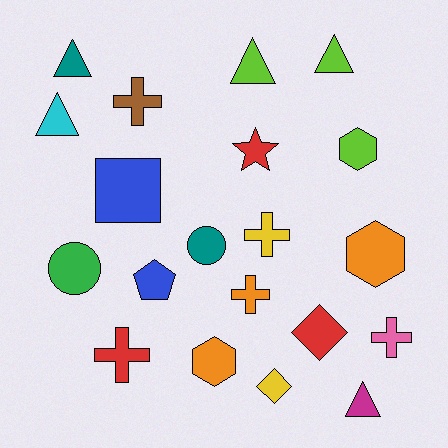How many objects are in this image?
There are 20 objects.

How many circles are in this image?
There are 2 circles.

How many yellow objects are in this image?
There are 2 yellow objects.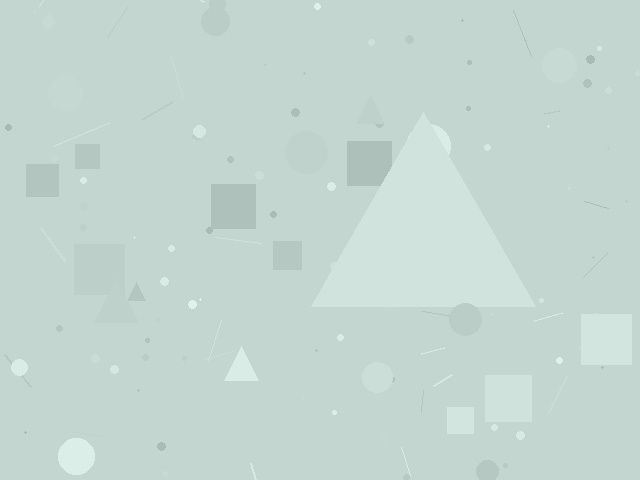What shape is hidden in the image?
A triangle is hidden in the image.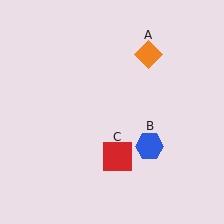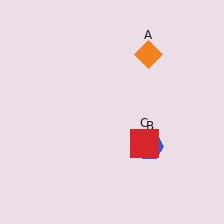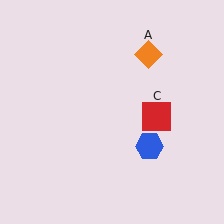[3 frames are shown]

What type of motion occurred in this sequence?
The red square (object C) rotated counterclockwise around the center of the scene.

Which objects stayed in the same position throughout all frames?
Orange diamond (object A) and blue hexagon (object B) remained stationary.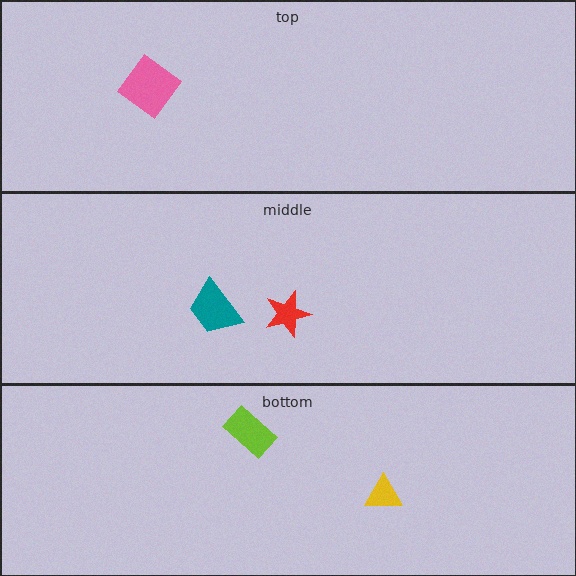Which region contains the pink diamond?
The top region.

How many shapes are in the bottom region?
2.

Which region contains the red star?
The middle region.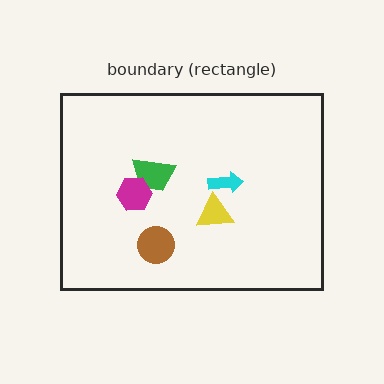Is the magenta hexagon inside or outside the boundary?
Inside.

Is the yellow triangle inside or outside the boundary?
Inside.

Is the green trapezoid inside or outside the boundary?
Inside.